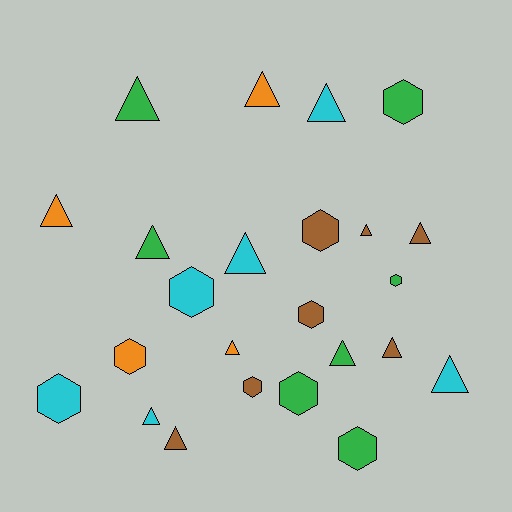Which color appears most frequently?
Brown, with 7 objects.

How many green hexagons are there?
There are 4 green hexagons.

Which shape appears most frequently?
Triangle, with 14 objects.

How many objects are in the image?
There are 24 objects.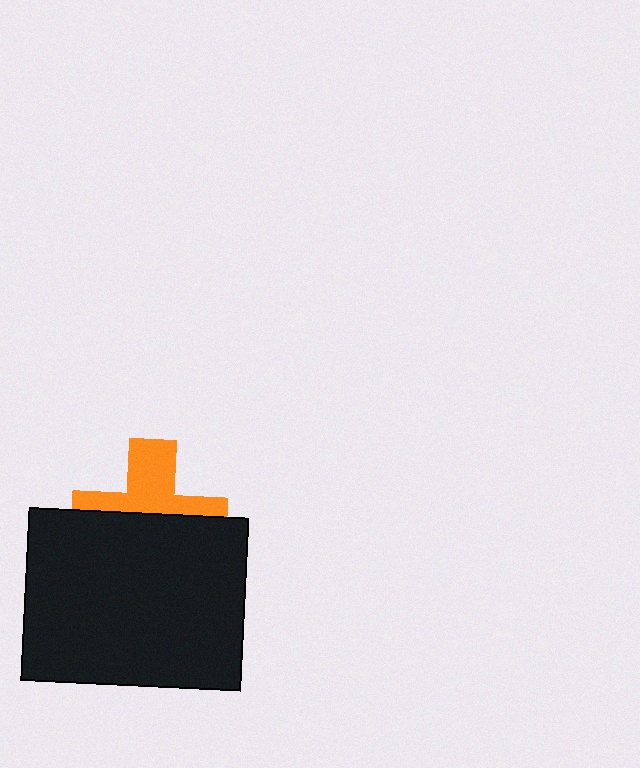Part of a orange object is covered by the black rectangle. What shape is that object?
It is a cross.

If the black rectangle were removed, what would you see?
You would see the complete orange cross.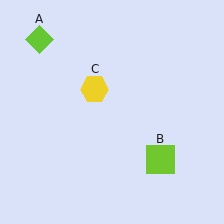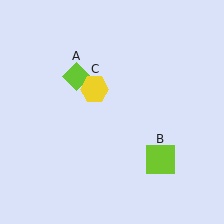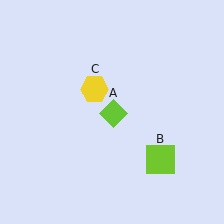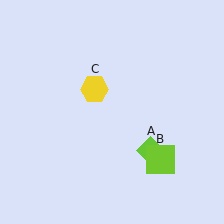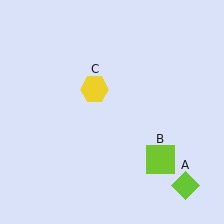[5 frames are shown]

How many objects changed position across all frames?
1 object changed position: lime diamond (object A).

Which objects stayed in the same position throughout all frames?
Lime square (object B) and yellow hexagon (object C) remained stationary.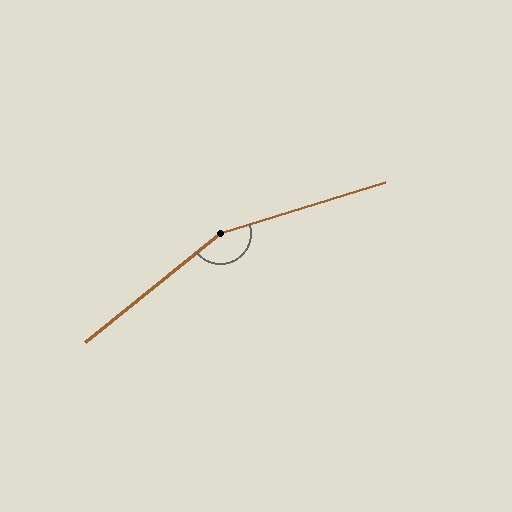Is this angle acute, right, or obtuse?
It is obtuse.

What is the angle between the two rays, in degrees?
Approximately 158 degrees.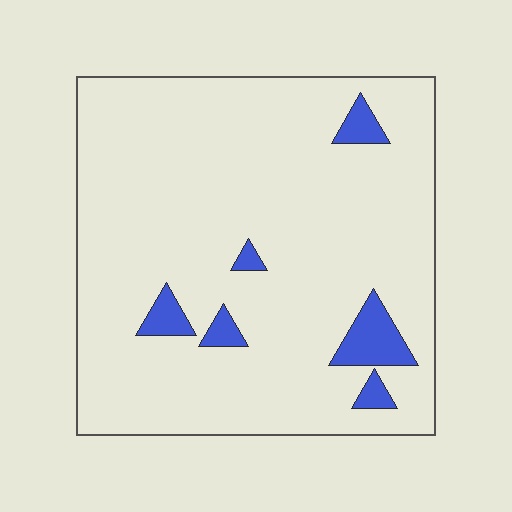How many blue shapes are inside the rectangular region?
6.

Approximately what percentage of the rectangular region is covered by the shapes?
Approximately 5%.